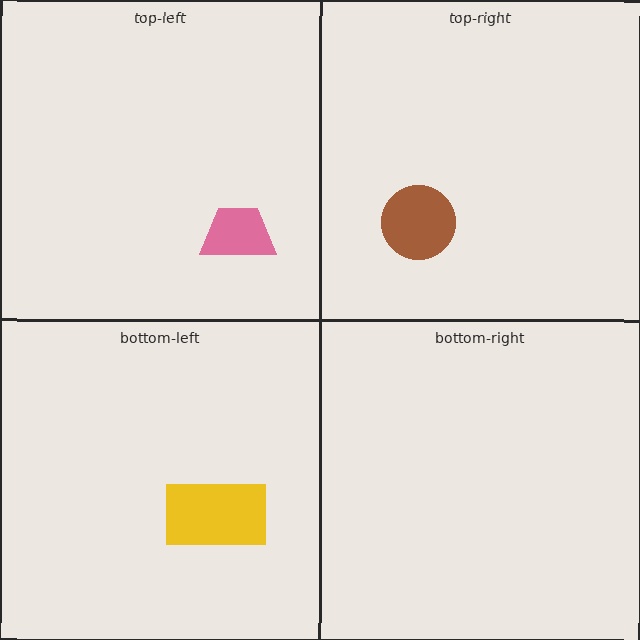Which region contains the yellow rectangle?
The bottom-left region.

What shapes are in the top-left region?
The pink trapezoid.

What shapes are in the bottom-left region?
The yellow rectangle.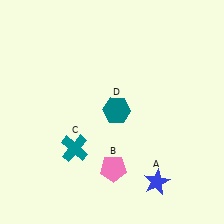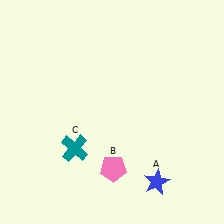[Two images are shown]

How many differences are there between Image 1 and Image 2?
There is 1 difference between the two images.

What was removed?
The teal hexagon (D) was removed in Image 2.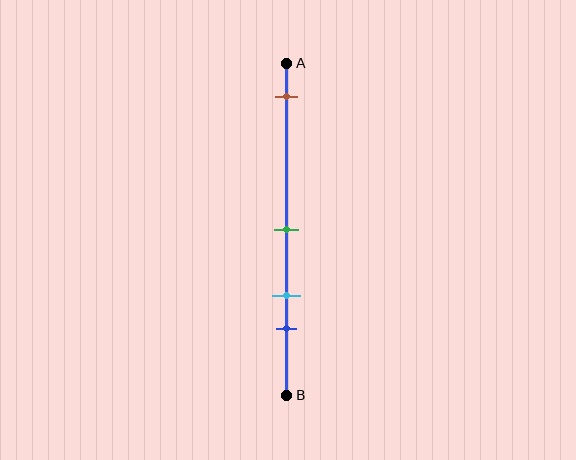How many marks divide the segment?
There are 4 marks dividing the segment.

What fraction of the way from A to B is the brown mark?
The brown mark is approximately 10% (0.1) of the way from A to B.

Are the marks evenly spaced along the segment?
No, the marks are not evenly spaced.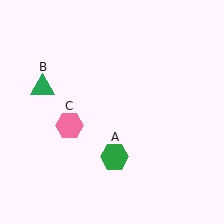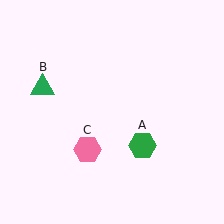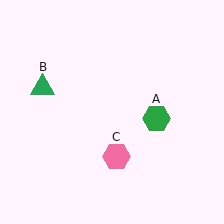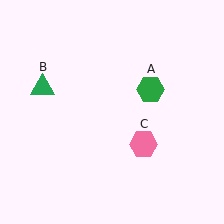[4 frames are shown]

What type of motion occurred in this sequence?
The green hexagon (object A), pink hexagon (object C) rotated counterclockwise around the center of the scene.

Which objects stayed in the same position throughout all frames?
Green triangle (object B) remained stationary.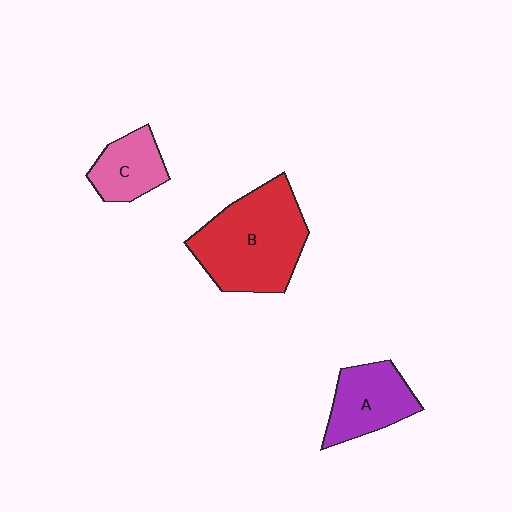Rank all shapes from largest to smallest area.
From largest to smallest: B (red), A (purple), C (pink).